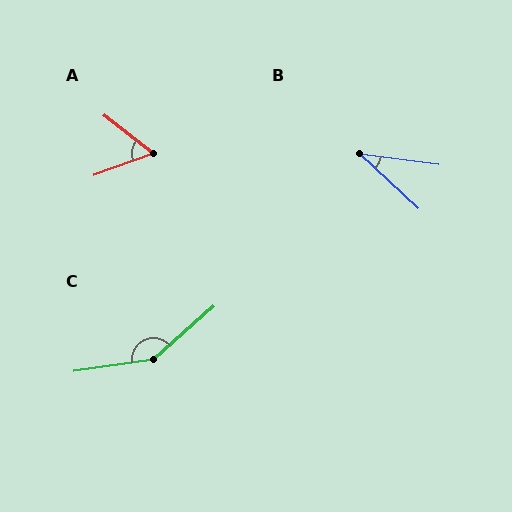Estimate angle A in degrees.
Approximately 58 degrees.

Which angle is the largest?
C, at approximately 147 degrees.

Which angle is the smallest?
B, at approximately 35 degrees.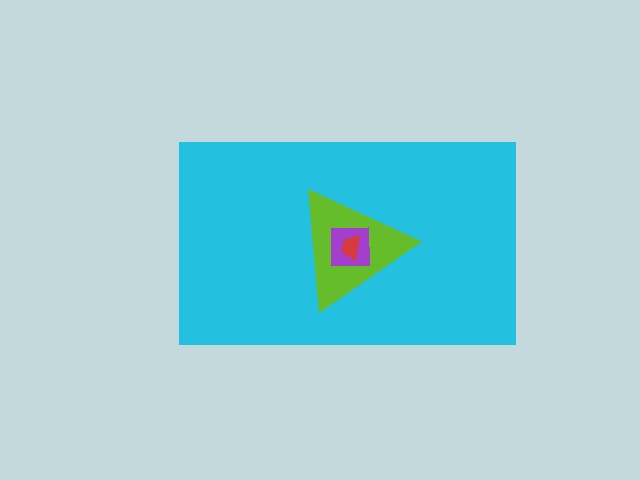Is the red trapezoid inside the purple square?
Yes.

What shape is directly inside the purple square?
The red trapezoid.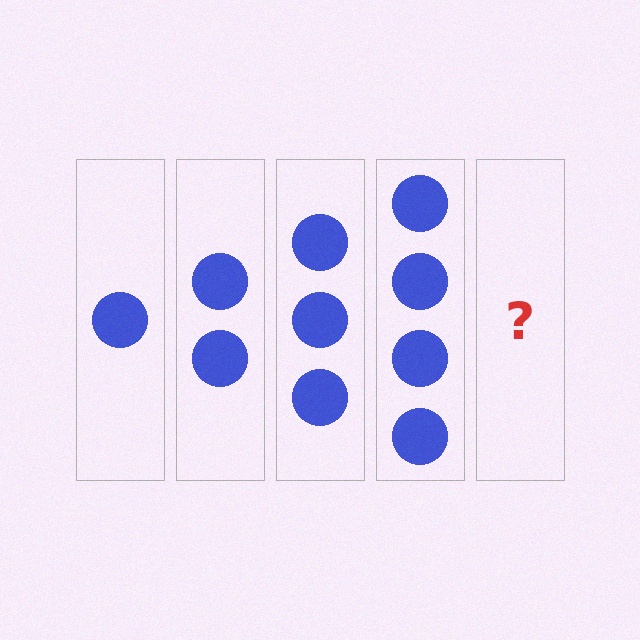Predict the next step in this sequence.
The next step is 5 circles.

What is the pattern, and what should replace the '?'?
The pattern is that each step adds one more circle. The '?' should be 5 circles.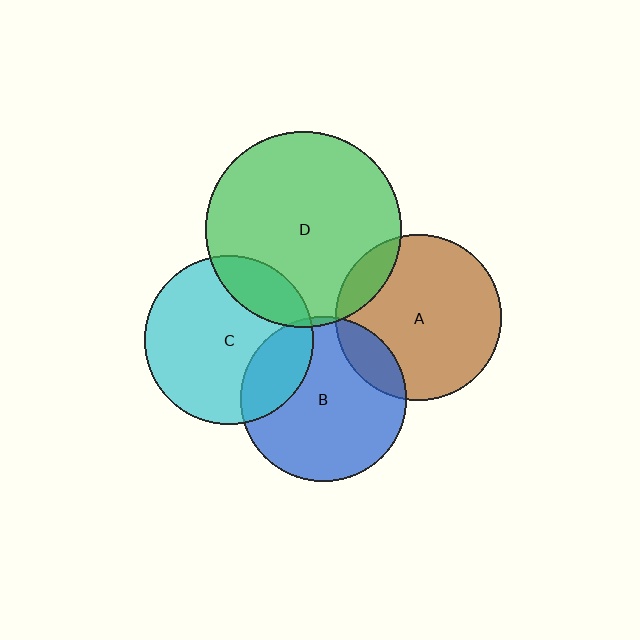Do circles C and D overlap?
Yes.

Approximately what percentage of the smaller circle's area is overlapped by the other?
Approximately 20%.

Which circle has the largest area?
Circle D (green).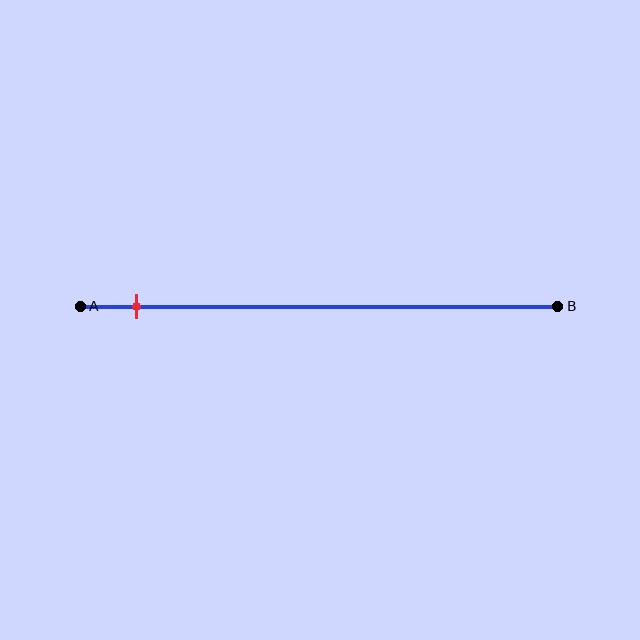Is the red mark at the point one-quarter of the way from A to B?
No, the mark is at about 10% from A, not at the 25% one-quarter point.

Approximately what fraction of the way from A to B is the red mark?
The red mark is approximately 10% of the way from A to B.